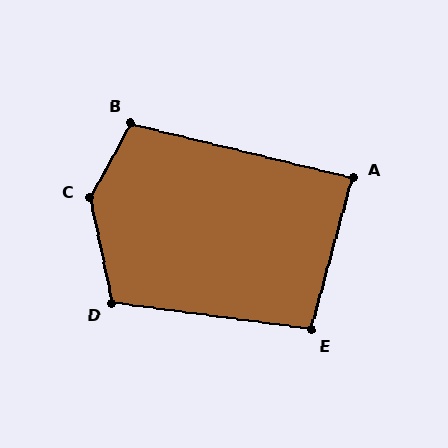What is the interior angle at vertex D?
Approximately 110 degrees (obtuse).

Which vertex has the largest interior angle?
C, at approximately 139 degrees.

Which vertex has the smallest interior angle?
A, at approximately 88 degrees.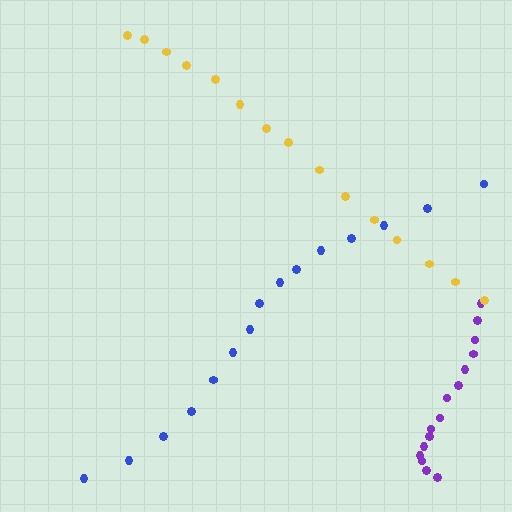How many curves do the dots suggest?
There are 3 distinct paths.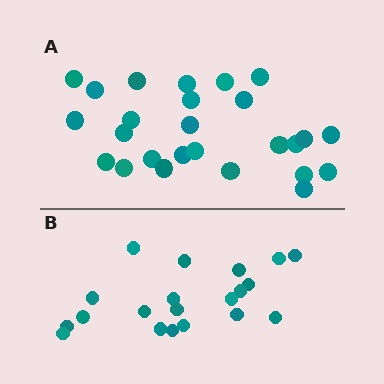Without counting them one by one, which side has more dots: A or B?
Region A (the top region) has more dots.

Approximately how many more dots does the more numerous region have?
Region A has about 6 more dots than region B.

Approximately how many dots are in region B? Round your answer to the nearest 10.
About 20 dots.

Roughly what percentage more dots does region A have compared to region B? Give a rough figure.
About 30% more.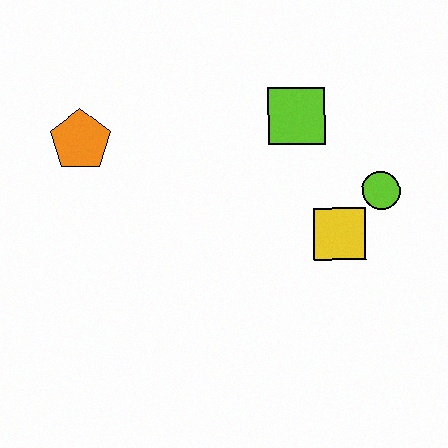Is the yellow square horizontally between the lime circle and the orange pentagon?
Yes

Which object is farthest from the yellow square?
The orange pentagon is farthest from the yellow square.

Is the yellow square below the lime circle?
Yes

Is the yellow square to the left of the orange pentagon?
No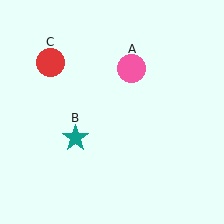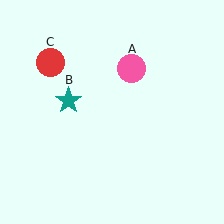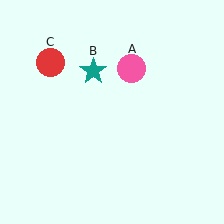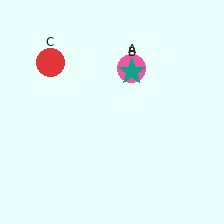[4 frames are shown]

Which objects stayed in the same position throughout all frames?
Pink circle (object A) and red circle (object C) remained stationary.